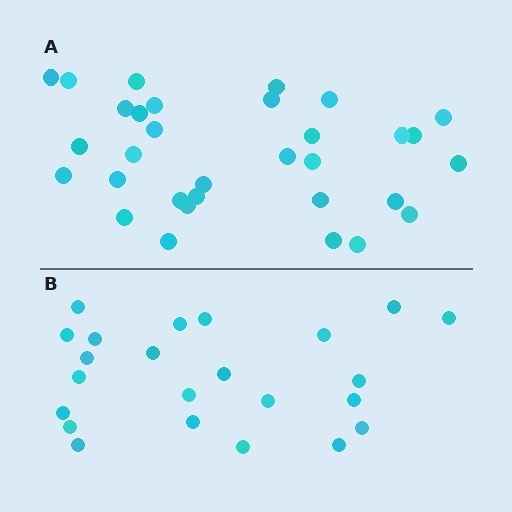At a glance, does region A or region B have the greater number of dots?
Region A (the top region) has more dots.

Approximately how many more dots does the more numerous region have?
Region A has roughly 8 or so more dots than region B.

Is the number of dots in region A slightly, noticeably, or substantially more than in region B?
Region A has noticeably more, but not dramatically so. The ratio is roughly 1.4 to 1.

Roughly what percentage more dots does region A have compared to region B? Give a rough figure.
About 40% more.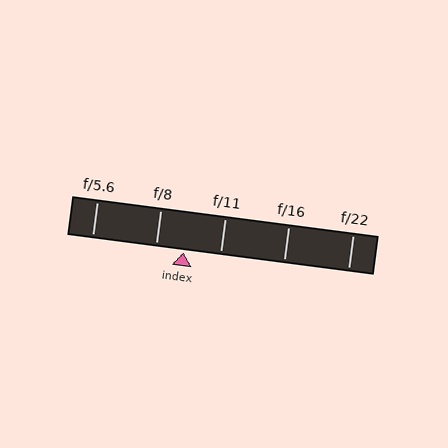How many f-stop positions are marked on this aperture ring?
There are 5 f-stop positions marked.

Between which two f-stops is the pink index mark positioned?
The index mark is between f/8 and f/11.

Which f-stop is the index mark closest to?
The index mark is closest to f/8.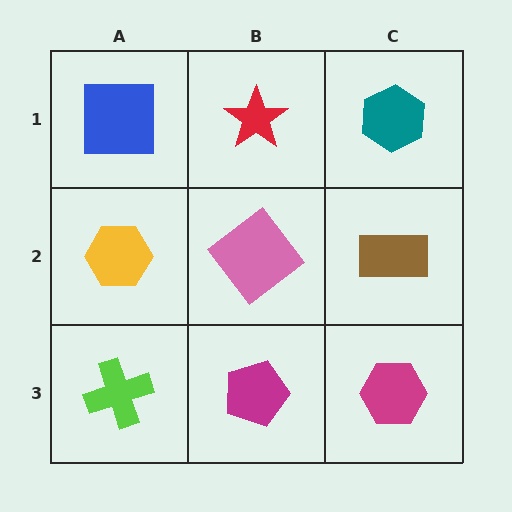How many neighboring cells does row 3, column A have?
2.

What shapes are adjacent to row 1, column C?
A brown rectangle (row 2, column C), a red star (row 1, column B).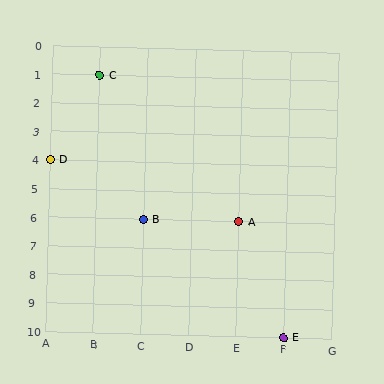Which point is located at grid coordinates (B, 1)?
Point C is at (B, 1).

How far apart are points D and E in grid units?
Points D and E are 5 columns and 6 rows apart (about 7.8 grid units diagonally).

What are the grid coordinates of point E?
Point E is at grid coordinates (F, 10).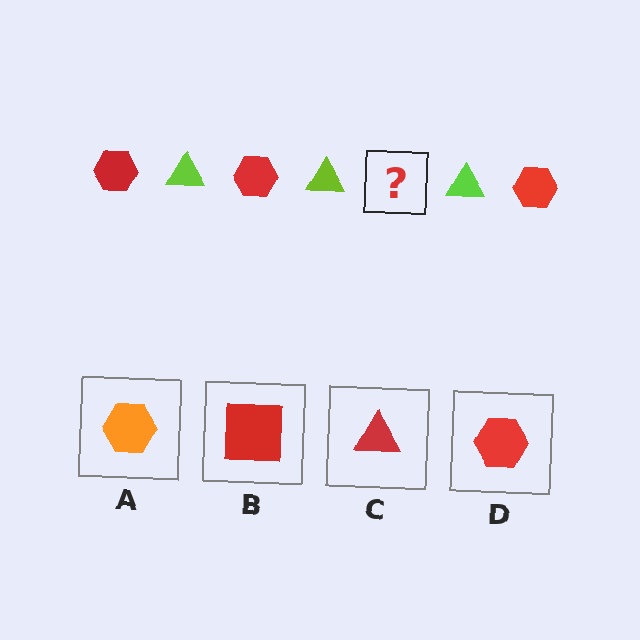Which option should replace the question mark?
Option D.